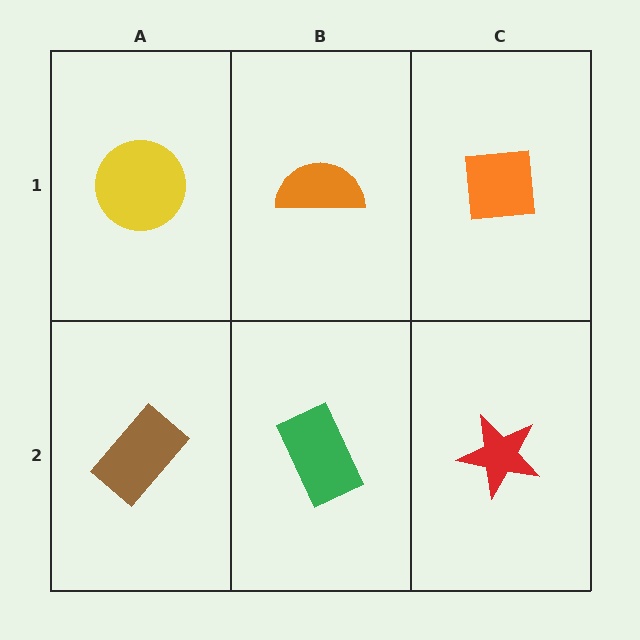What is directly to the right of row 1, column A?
An orange semicircle.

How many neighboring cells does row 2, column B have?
3.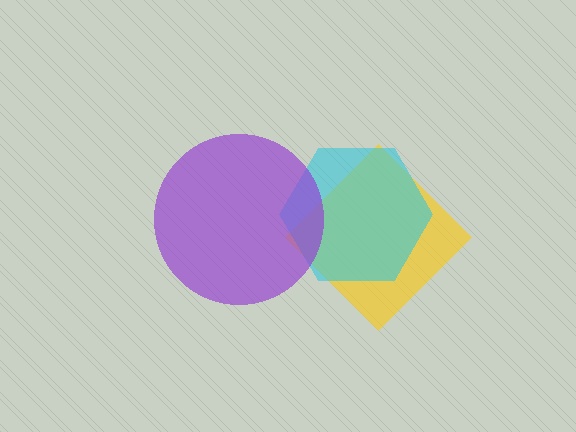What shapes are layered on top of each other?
The layered shapes are: a yellow diamond, a cyan hexagon, a purple circle.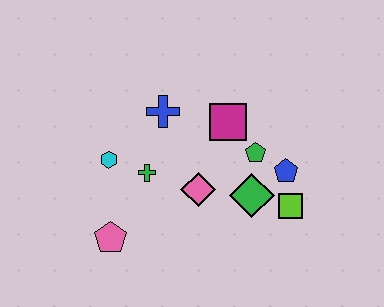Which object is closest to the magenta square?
The green pentagon is closest to the magenta square.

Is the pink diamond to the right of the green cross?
Yes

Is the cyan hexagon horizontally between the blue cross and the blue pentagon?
No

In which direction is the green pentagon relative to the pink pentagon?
The green pentagon is to the right of the pink pentagon.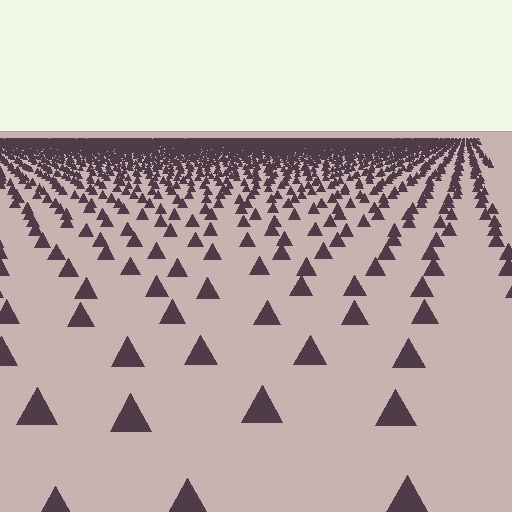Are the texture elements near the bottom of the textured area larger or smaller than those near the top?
Larger. Near the bottom, elements are closer to the viewer and appear at a bigger on-screen size.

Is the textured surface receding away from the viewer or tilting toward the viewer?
The surface is receding away from the viewer. Texture elements get smaller and denser toward the top.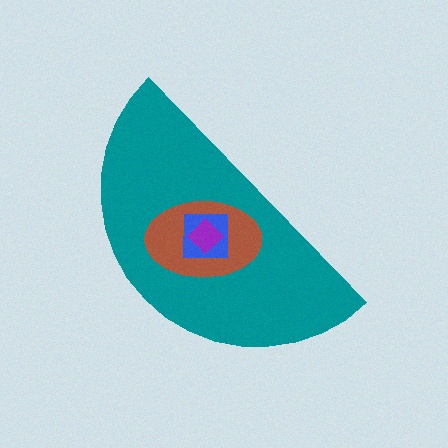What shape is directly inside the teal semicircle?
The brown ellipse.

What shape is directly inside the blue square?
The purple diamond.